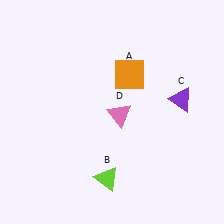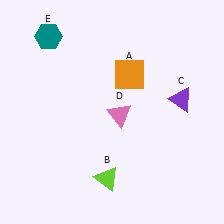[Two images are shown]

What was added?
A teal hexagon (E) was added in Image 2.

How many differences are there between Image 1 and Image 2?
There is 1 difference between the two images.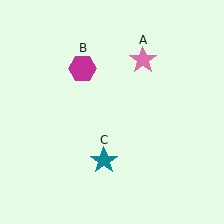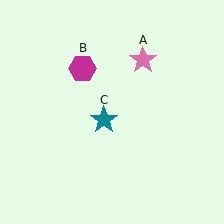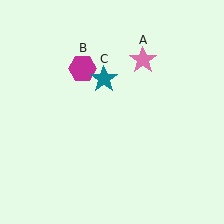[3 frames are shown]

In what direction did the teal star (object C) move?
The teal star (object C) moved up.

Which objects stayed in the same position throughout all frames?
Pink star (object A) and magenta hexagon (object B) remained stationary.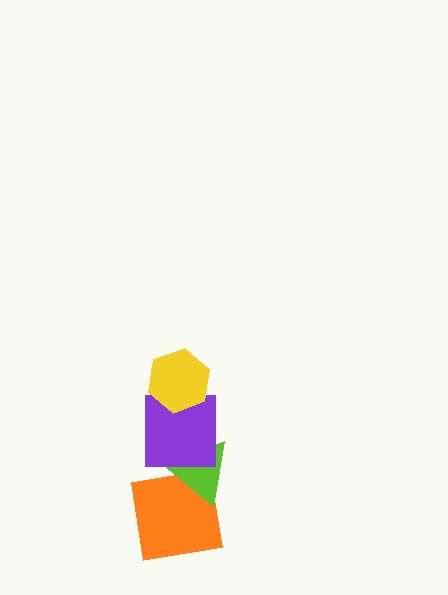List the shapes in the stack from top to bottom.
From top to bottom: the yellow hexagon, the purple square, the lime triangle, the orange square.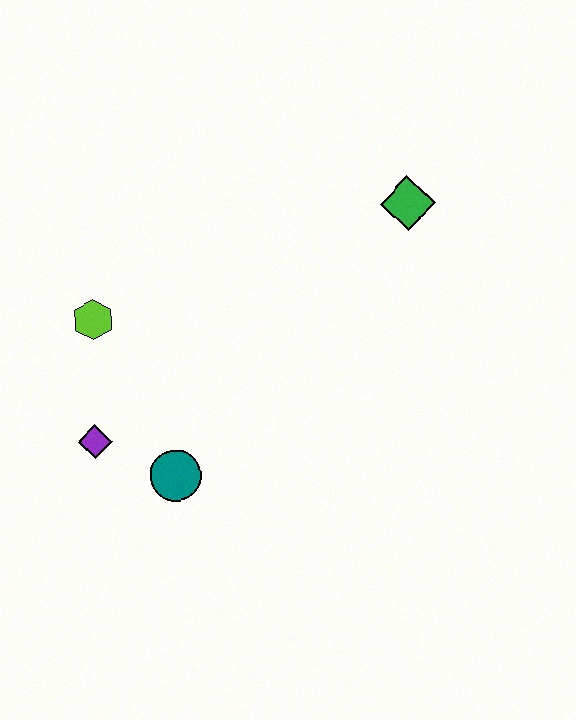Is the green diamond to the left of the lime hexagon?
No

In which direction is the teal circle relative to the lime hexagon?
The teal circle is below the lime hexagon.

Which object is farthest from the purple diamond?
The green diamond is farthest from the purple diamond.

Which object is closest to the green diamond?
The lime hexagon is closest to the green diamond.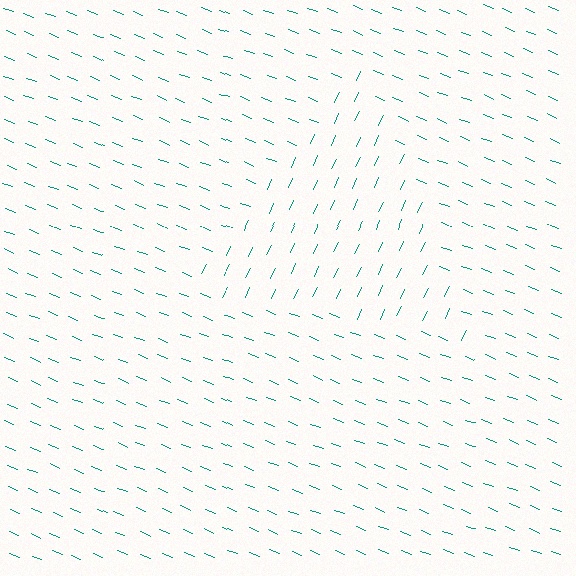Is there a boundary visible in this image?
Yes, there is a texture boundary formed by a change in line orientation.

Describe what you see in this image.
The image is filled with small teal line segments. A triangle region in the image has lines oriented differently from the surrounding lines, creating a visible texture boundary.